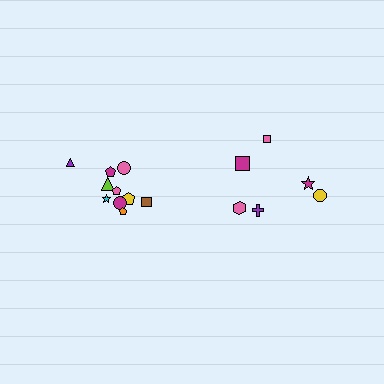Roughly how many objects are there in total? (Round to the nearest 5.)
Roughly 15 objects in total.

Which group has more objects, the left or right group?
The left group.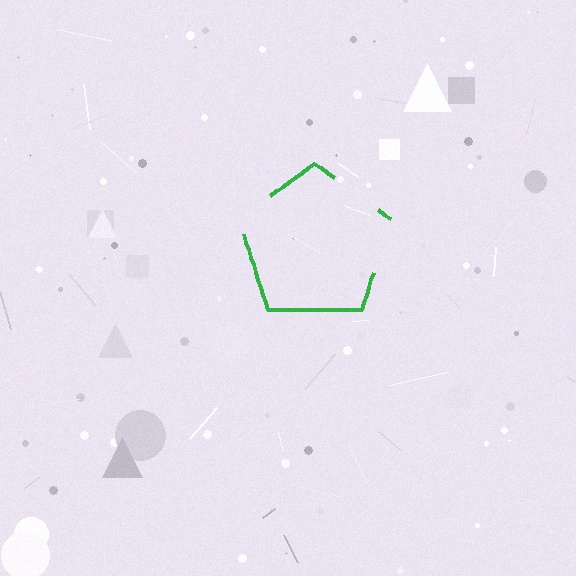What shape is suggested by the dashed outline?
The dashed outline suggests a pentagon.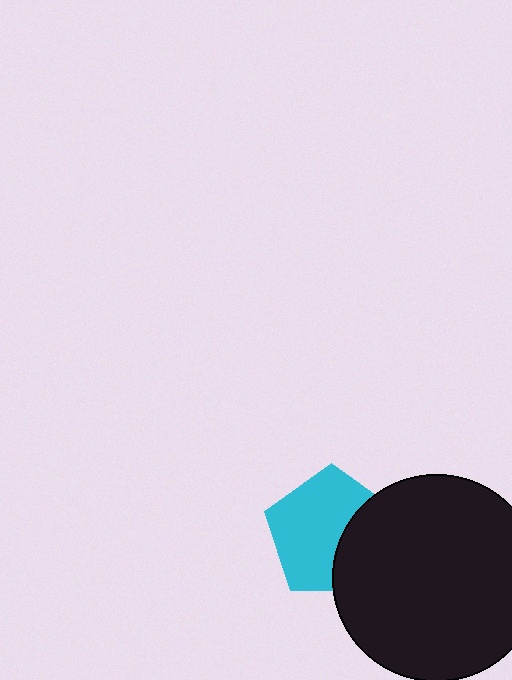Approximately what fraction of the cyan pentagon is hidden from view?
Roughly 35% of the cyan pentagon is hidden behind the black circle.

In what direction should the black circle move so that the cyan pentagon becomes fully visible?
The black circle should move right. That is the shortest direction to clear the overlap and leave the cyan pentagon fully visible.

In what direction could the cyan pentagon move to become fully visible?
The cyan pentagon could move left. That would shift it out from behind the black circle entirely.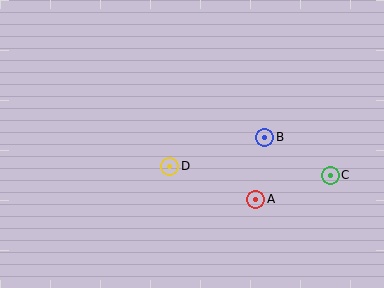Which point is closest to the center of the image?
Point D at (170, 166) is closest to the center.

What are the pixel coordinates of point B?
Point B is at (265, 137).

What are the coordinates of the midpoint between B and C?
The midpoint between B and C is at (298, 156).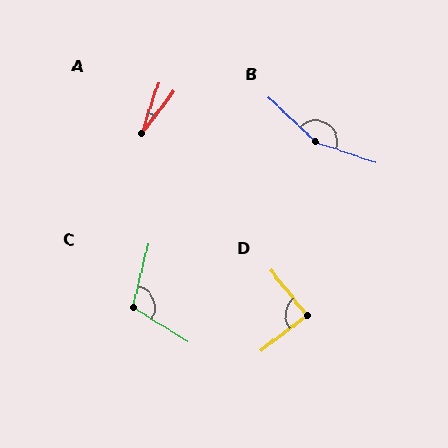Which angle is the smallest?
A, at approximately 19 degrees.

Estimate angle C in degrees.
Approximately 108 degrees.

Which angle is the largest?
B, at approximately 155 degrees.